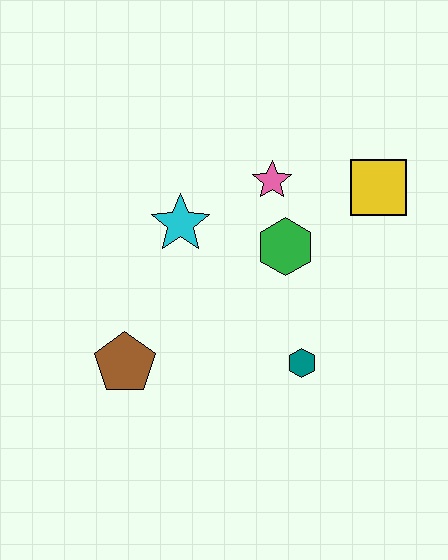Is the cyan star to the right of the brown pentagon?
Yes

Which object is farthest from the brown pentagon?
The yellow square is farthest from the brown pentagon.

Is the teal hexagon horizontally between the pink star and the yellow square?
Yes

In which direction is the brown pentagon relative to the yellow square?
The brown pentagon is to the left of the yellow square.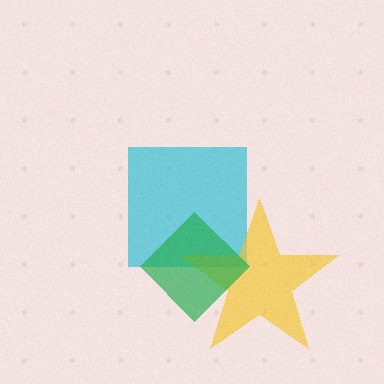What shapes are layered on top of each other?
The layered shapes are: a cyan square, a yellow star, a green diamond.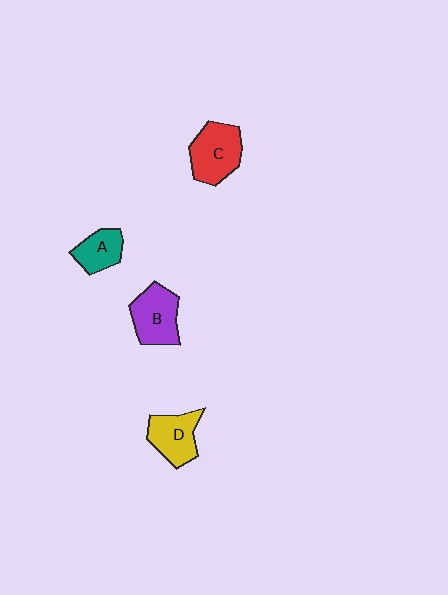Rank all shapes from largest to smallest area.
From largest to smallest: C (red), B (purple), D (yellow), A (teal).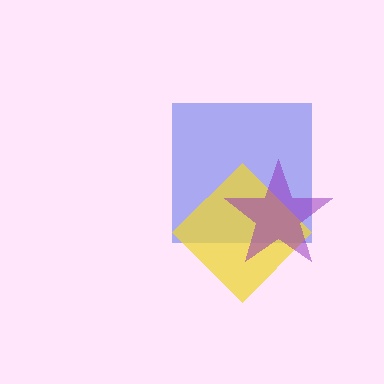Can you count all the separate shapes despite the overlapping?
Yes, there are 3 separate shapes.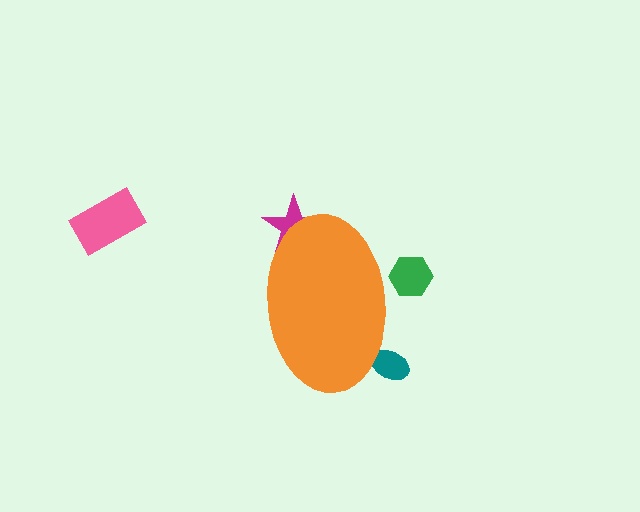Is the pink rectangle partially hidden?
No, the pink rectangle is fully visible.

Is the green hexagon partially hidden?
Yes, the green hexagon is partially hidden behind the orange ellipse.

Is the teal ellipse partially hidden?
Yes, the teal ellipse is partially hidden behind the orange ellipse.